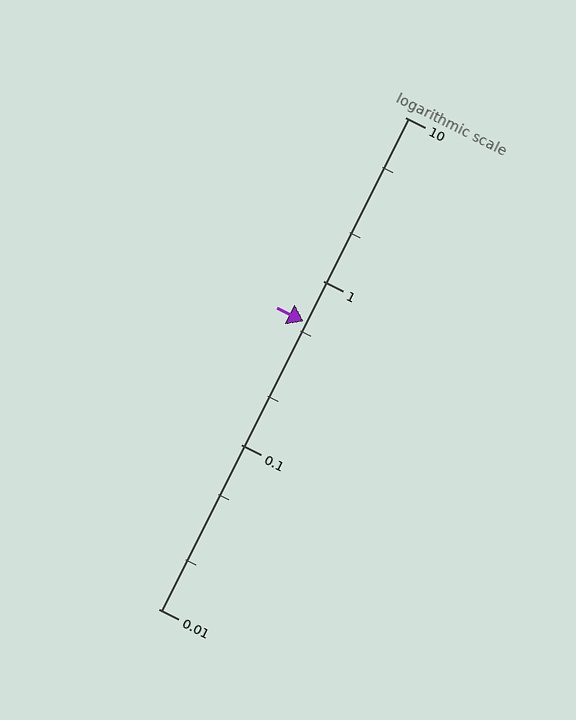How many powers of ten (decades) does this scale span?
The scale spans 3 decades, from 0.01 to 10.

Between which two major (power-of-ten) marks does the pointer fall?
The pointer is between 0.1 and 1.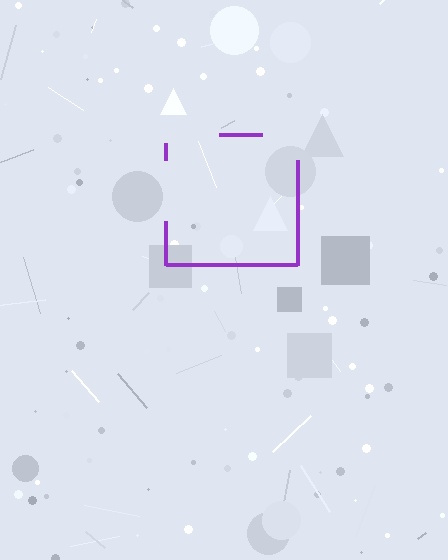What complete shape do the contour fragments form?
The contour fragments form a square.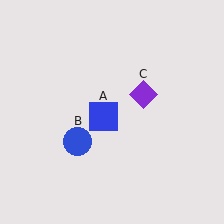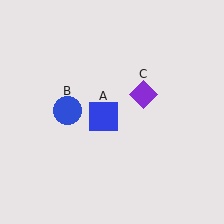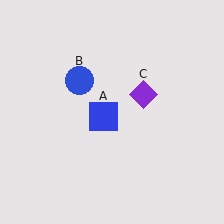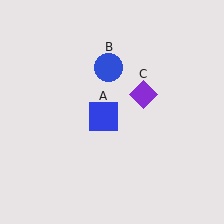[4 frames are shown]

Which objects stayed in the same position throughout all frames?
Blue square (object A) and purple diamond (object C) remained stationary.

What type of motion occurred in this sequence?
The blue circle (object B) rotated clockwise around the center of the scene.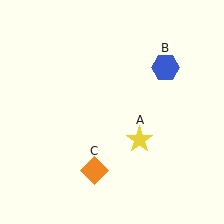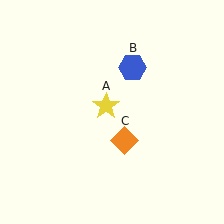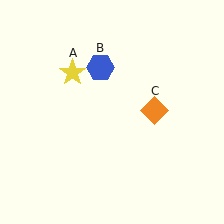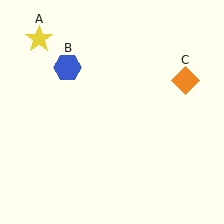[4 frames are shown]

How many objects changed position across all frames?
3 objects changed position: yellow star (object A), blue hexagon (object B), orange diamond (object C).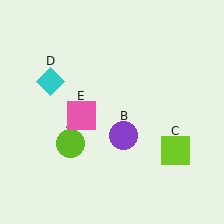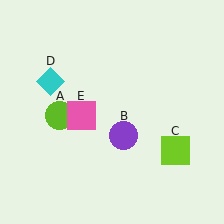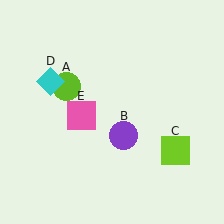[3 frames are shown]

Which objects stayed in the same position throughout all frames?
Purple circle (object B) and lime square (object C) and cyan diamond (object D) and pink square (object E) remained stationary.